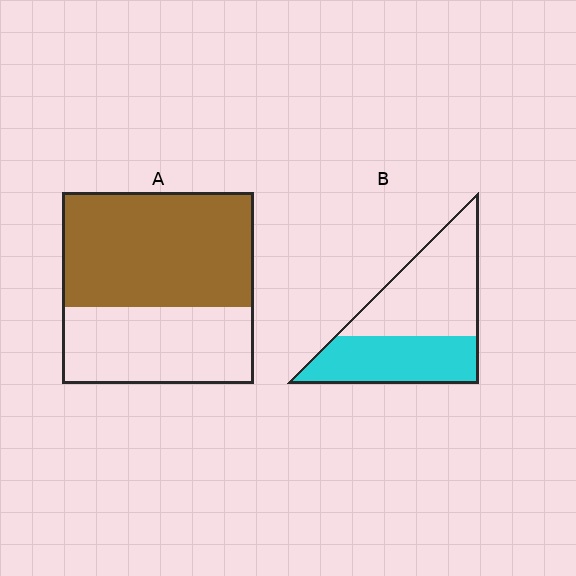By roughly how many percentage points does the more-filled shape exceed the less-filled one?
By roughly 15 percentage points (A over B).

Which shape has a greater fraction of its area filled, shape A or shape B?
Shape A.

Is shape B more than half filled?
No.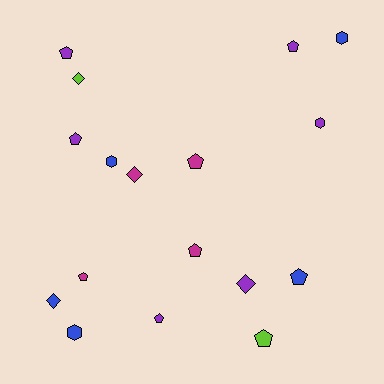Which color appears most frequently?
Purple, with 6 objects.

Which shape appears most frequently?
Pentagon, with 9 objects.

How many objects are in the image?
There are 17 objects.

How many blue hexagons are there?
There are 3 blue hexagons.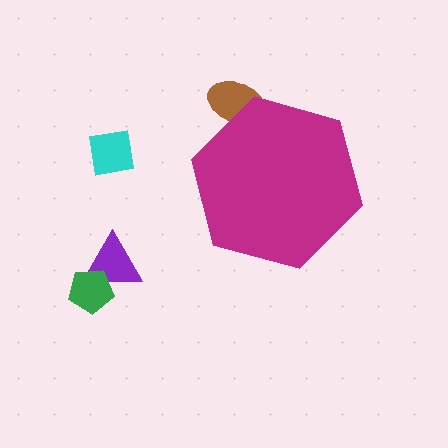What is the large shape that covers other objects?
A magenta hexagon.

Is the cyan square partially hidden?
No, the cyan square is fully visible.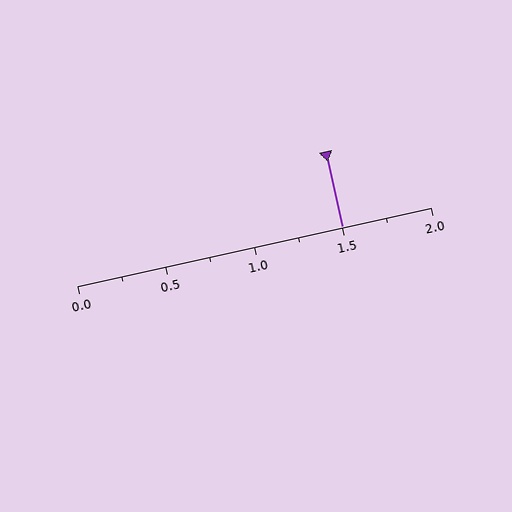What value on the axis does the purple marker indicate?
The marker indicates approximately 1.5.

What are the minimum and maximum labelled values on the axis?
The axis runs from 0.0 to 2.0.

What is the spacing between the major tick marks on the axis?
The major ticks are spaced 0.5 apart.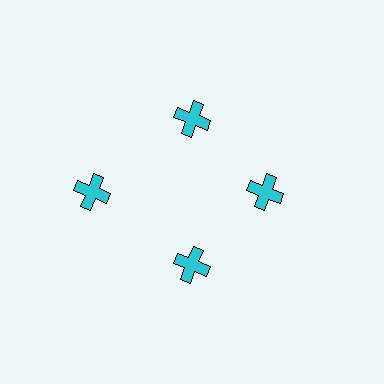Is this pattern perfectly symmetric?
No. The 4 cyan crosses are arranged in a ring, but one element near the 9 o'clock position is pushed outward from the center, breaking the 4-fold rotational symmetry.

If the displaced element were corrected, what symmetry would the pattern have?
It would have 4-fold rotational symmetry — the pattern would map onto itself every 90 degrees.